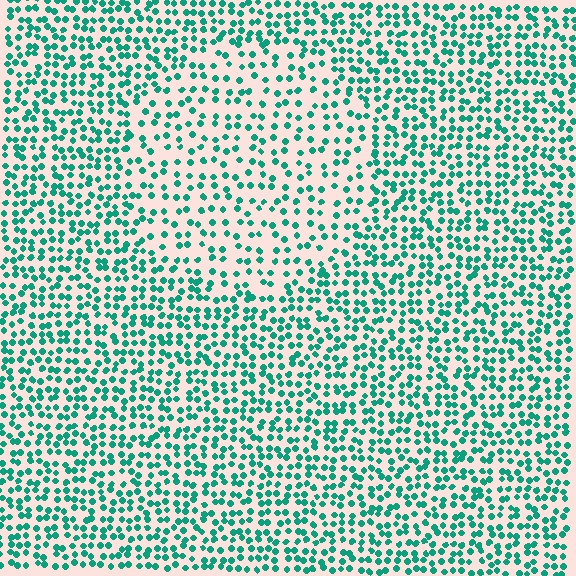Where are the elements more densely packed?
The elements are more densely packed outside the circle boundary.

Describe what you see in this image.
The image contains small teal elements arranged at two different densities. A circle-shaped region is visible where the elements are less densely packed than the surrounding area.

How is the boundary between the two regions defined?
The boundary is defined by a change in element density (approximately 1.7x ratio). All elements are the same color, size, and shape.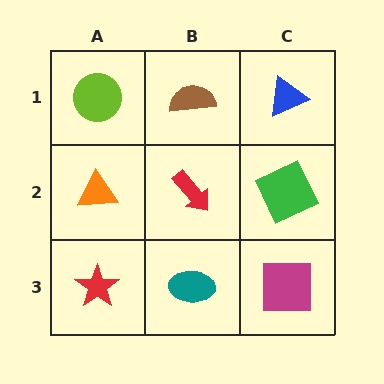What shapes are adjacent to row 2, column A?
A lime circle (row 1, column A), a red star (row 3, column A), a red arrow (row 2, column B).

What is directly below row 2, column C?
A magenta square.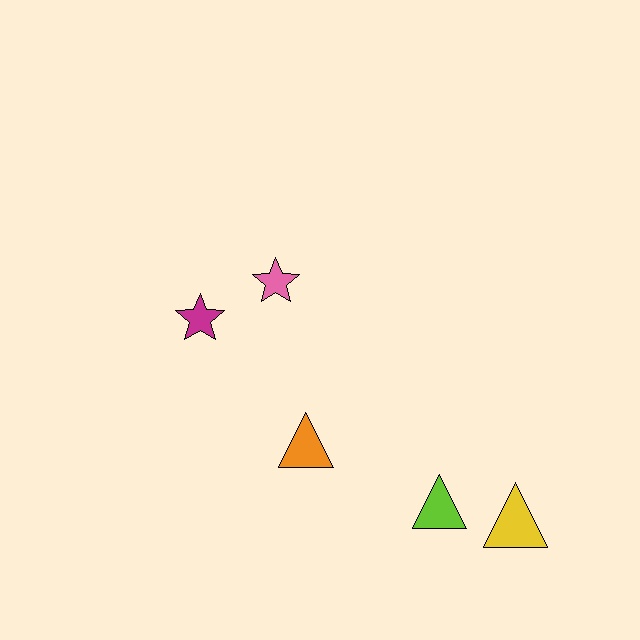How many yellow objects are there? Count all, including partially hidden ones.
There is 1 yellow object.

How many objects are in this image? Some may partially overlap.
There are 5 objects.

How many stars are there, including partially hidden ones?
There are 2 stars.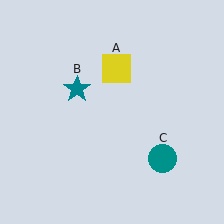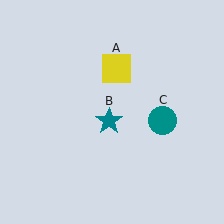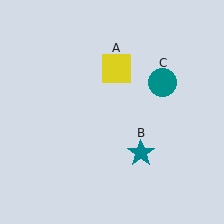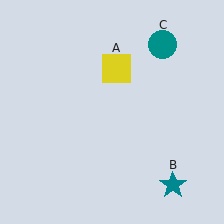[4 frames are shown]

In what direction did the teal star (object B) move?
The teal star (object B) moved down and to the right.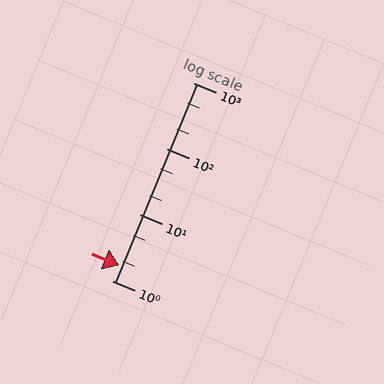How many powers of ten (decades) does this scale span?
The scale spans 3 decades, from 1 to 1000.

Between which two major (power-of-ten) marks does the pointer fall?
The pointer is between 1 and 10.